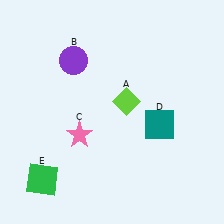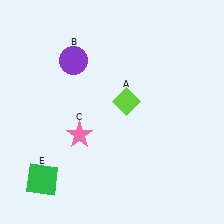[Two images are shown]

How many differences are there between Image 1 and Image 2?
There is 1 difference between the two images.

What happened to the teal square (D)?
The teal square (D) was removed in Image 2. It was in the bottom-right area of Image 1.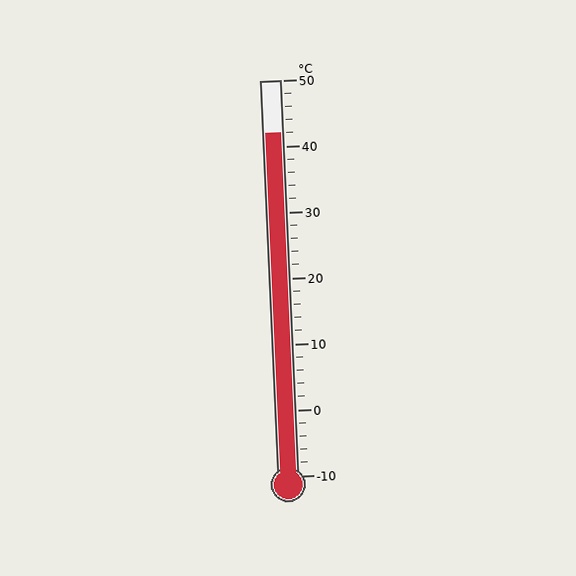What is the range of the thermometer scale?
The thermometer scale ranges from -10°C to 50°C.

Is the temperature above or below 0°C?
The temperature is above 0°C.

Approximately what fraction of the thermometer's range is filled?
The thermometer is filled to approximately 85% of its range.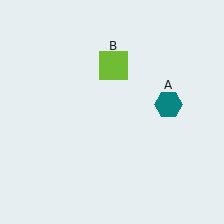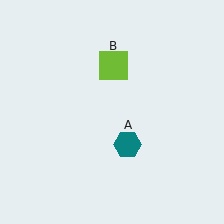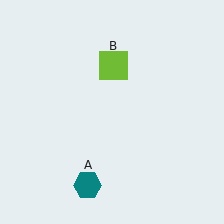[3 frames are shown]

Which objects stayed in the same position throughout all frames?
Lime square (object B) remained stationary.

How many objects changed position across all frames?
1 object changed position: teal hexagon (object A).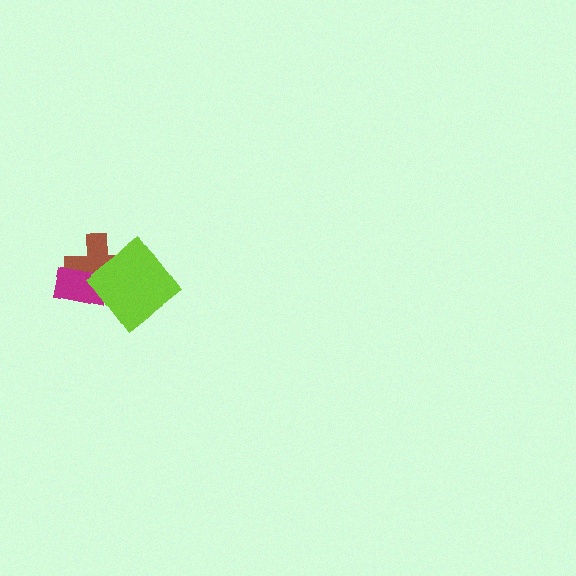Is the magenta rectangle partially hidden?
Yes, it is partially covered by another shape.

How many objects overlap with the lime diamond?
2 objects overlap with the lime diamond.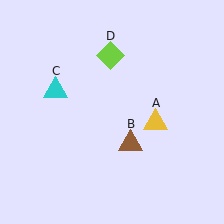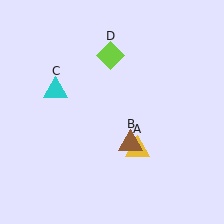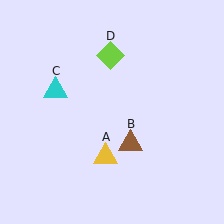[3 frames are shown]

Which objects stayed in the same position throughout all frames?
Brown triangle (object B) and cyan triangle (object C) and lime diamond (object D) remained stationary.